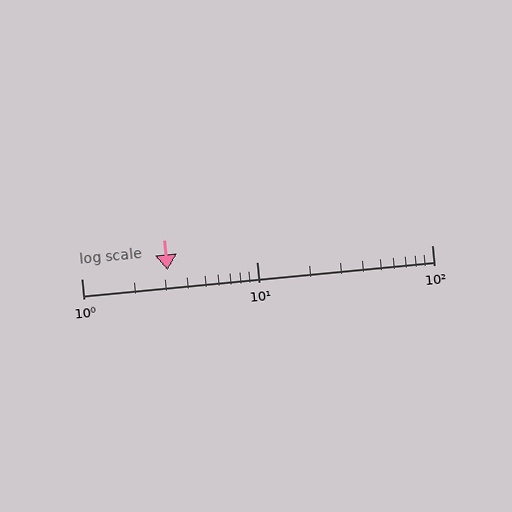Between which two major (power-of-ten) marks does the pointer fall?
The pointer is between 1 and 10.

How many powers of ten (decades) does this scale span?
The scale spans 2 decades, from 1 to 100.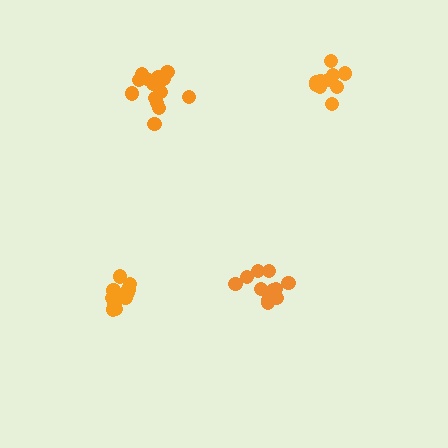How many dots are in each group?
Group 1: 11 dots, Group 2: 11 dots, Group 3: 11 dots, Group 4: 14 dots (47 total).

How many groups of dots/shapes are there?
There are 4 groups.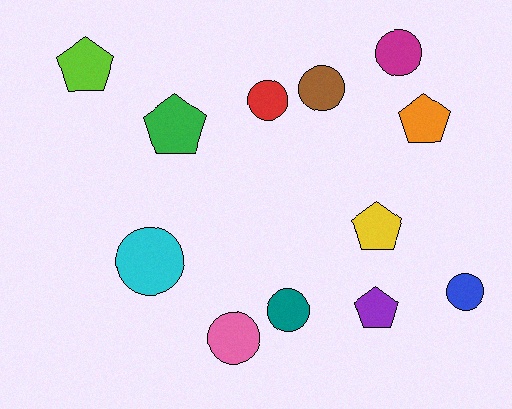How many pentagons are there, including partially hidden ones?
There are 5 pentagons.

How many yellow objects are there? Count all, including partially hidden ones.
There is 1 yellow object.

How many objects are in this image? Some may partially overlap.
There are 12 objects.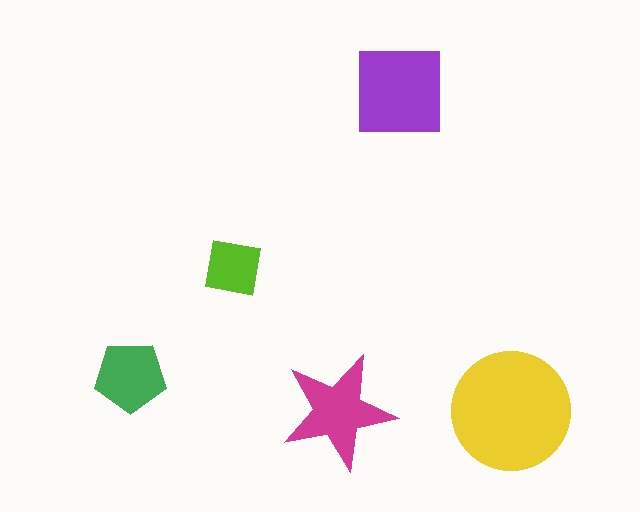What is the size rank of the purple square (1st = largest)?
2nd.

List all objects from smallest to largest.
The lime square, the green pentagon, the magenta star, the purple square, the yellow circle.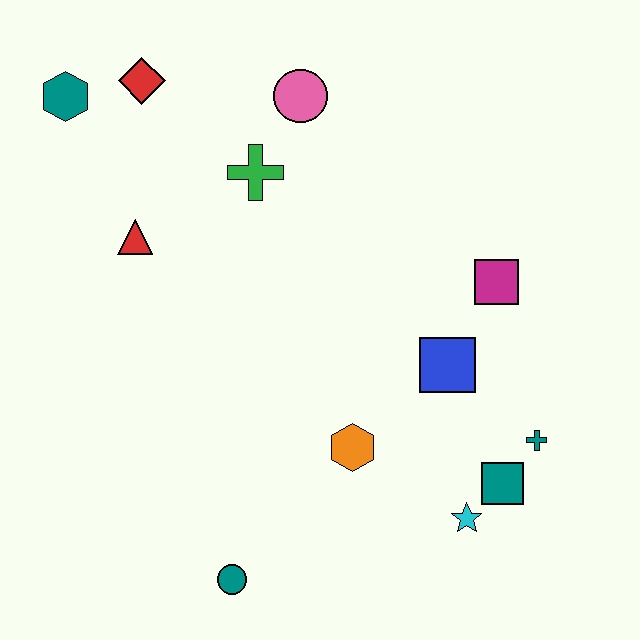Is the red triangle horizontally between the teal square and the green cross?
No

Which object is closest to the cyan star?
The teal square is closest to the cyan star.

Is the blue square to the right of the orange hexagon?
Yes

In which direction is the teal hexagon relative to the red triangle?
The teal hexagon is above the red triangle.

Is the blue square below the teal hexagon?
Yes